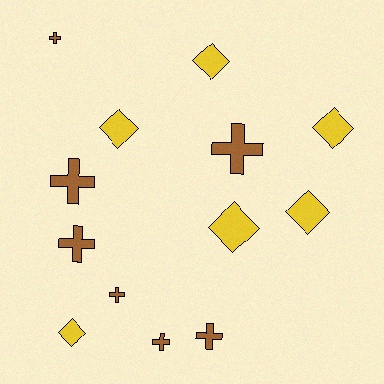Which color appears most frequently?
Brown, with 7 objects.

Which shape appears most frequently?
Cross, with 7 objects.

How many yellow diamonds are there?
There are 6 yellow diamonds.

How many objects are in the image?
There are 13 objects.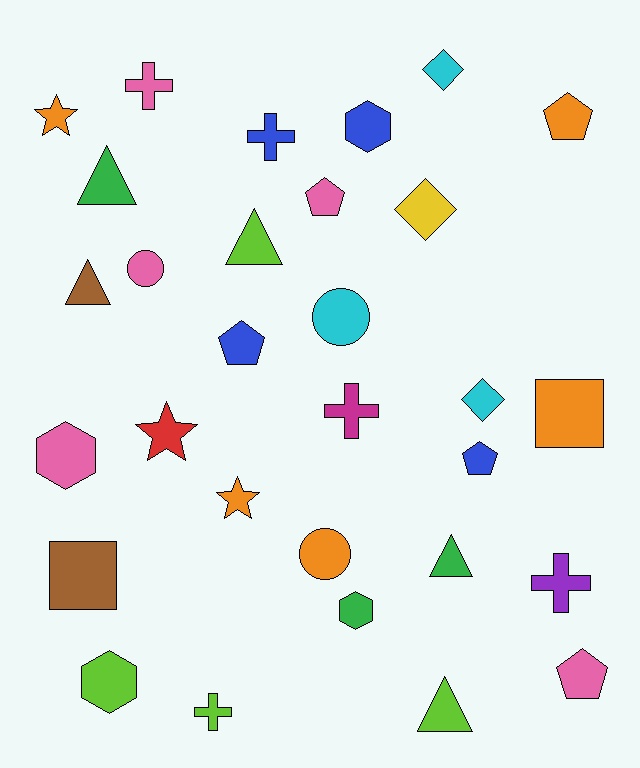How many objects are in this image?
There are 30 objects.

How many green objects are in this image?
There are 3 green objects.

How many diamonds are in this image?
There are 3 diamonds.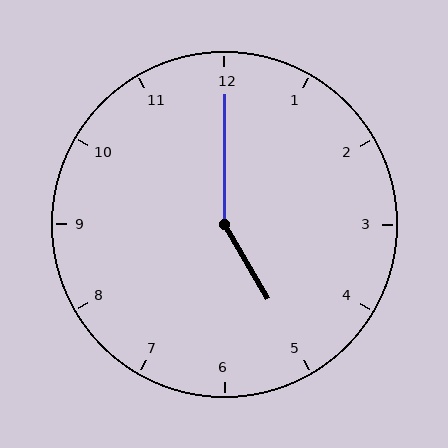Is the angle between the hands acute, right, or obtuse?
It is obtuse.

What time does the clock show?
5:00.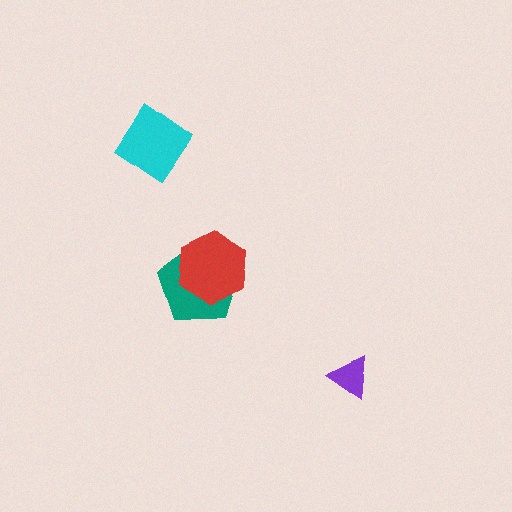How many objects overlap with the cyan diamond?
0 objects overlap with the cyan diamond.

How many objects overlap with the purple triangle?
0 objects overlap with the purple triangle.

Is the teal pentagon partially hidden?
Yes, it is partially covered by another shape.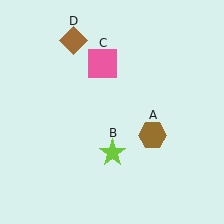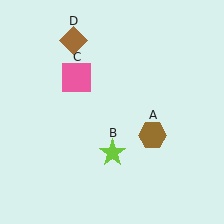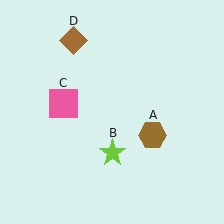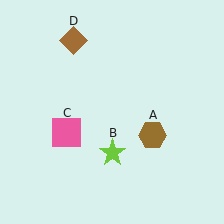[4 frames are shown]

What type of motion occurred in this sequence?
The pink square (object C) rotated counterclockwise around the center of the scene.